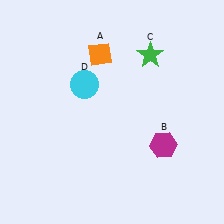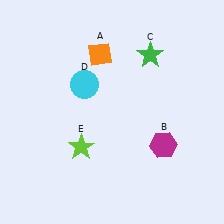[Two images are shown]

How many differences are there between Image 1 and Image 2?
There is 1 difference between the two images.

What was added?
A lime star (E) was added in Image 2.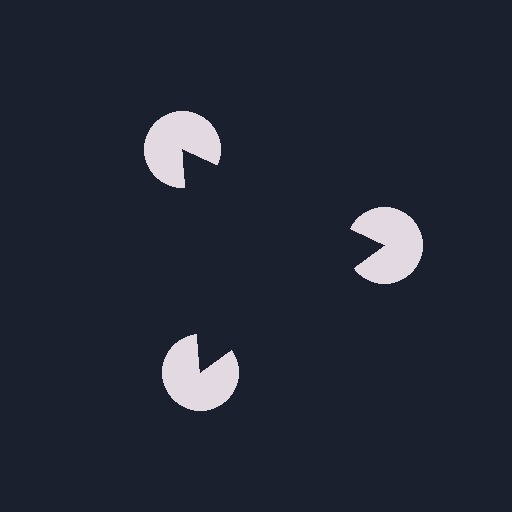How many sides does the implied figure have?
3 sides.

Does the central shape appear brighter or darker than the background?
It typically appears slightly darker than the background, even though no actual brightness change is drawn.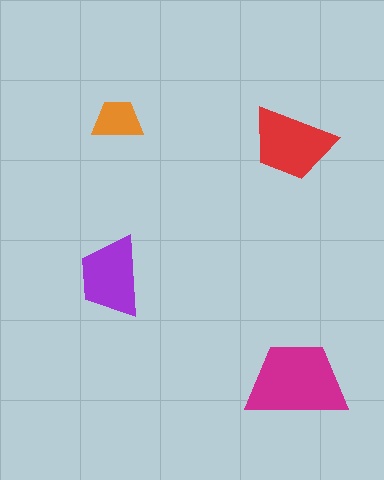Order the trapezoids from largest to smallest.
the magenta one, the red one, the purple one, the orange one.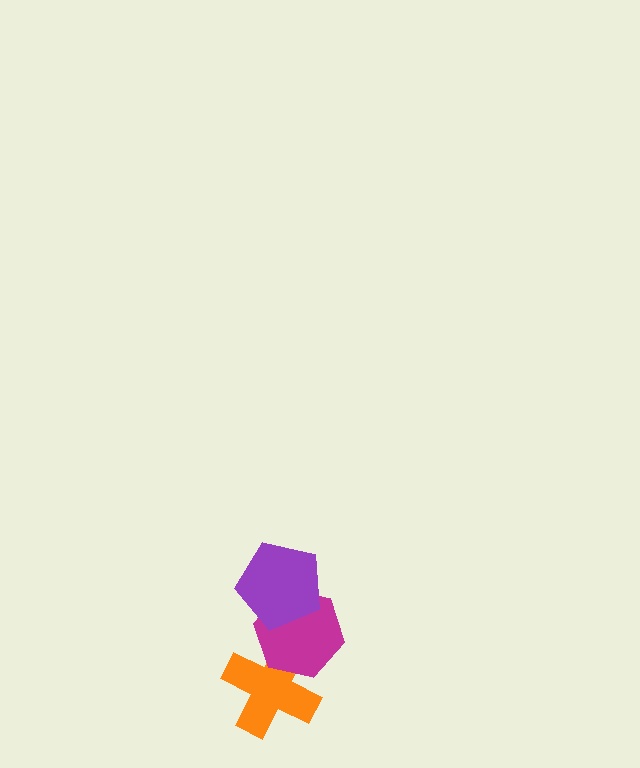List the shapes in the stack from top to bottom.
From top to bottom: the purple pentagon, the magenta hexagon, the orange cross.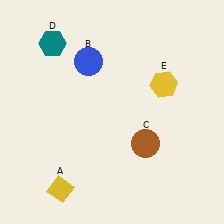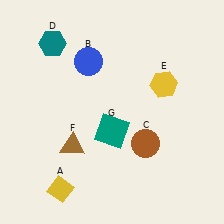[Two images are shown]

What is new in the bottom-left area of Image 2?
A teal square (G) was added in the bottom-left area of Image 2.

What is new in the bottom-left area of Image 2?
A brown triangle (F) was added in the bottom-left area of Image 2.